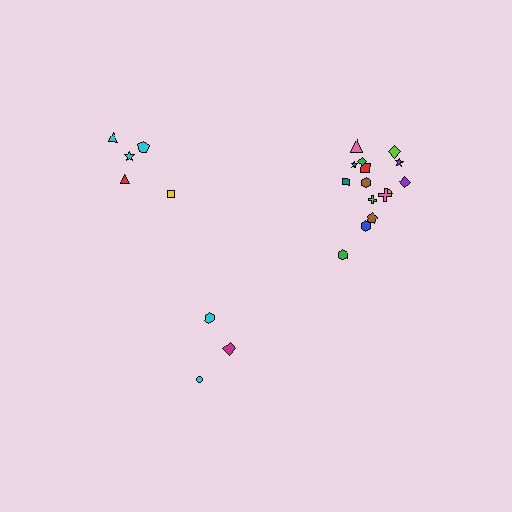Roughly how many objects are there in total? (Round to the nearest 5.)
Roughly 25 objects in total.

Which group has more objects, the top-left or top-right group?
The top-right group.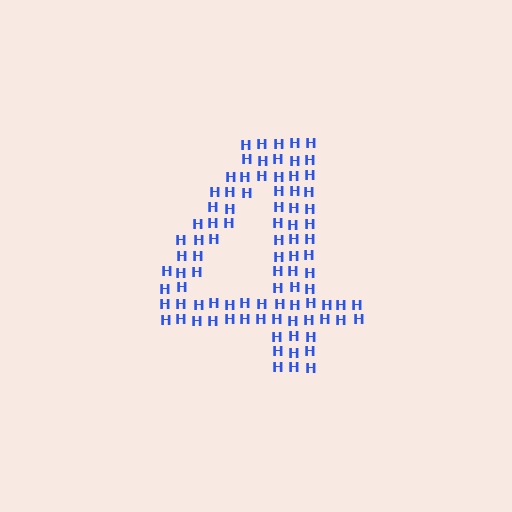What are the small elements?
The small elements are letter H's.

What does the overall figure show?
The overall figure shows the digit 4.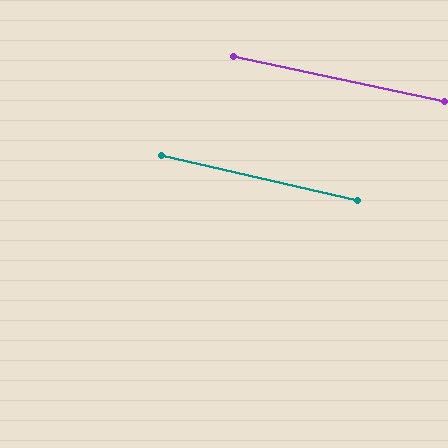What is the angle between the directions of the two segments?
Approximately 1 degree.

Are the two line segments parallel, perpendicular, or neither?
Parallel — their directions differ by only 0.8°.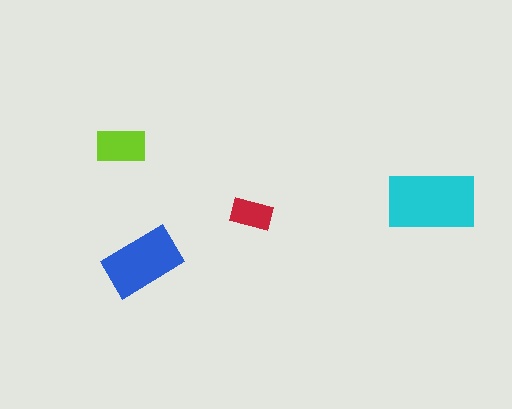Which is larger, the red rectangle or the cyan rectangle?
The cyan one.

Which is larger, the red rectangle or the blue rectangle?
The blue one.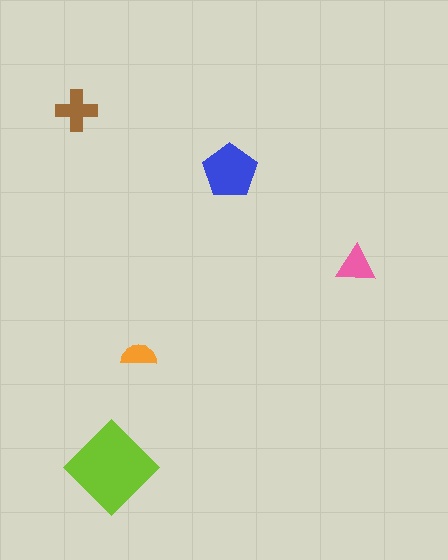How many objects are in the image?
There are 5 objects in the image.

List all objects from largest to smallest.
The lime diamond, the blue pentagon, the brown cross, the pink triangle, the orange semicircle.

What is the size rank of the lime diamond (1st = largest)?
1st.